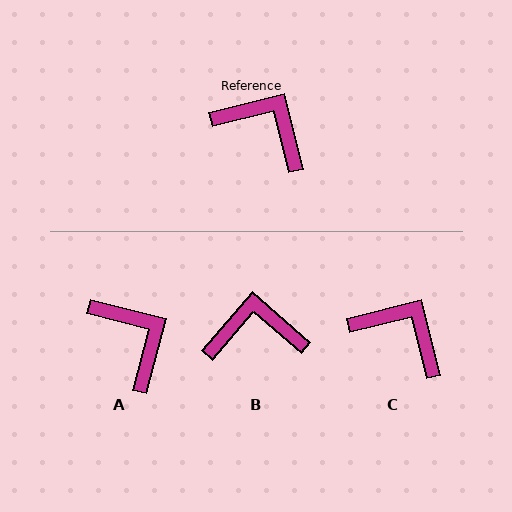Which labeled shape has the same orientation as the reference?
C.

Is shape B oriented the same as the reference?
No, it is off by about 35 degrees.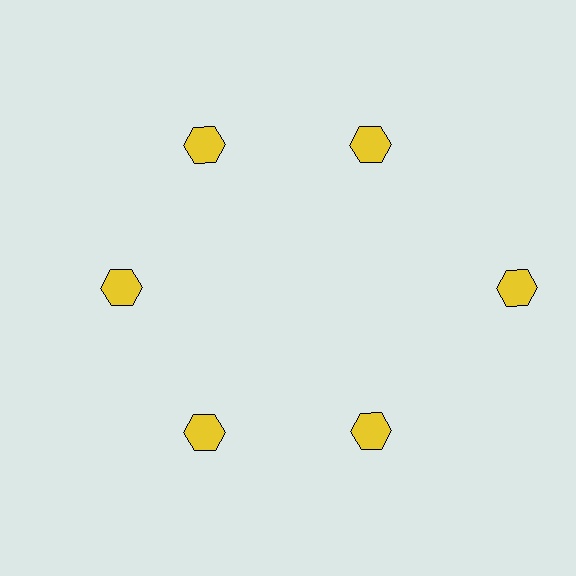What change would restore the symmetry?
The symmetry would be restored by moving it inward, back onto the ring so that all 6 hexagons sit at equal angles and equal distance from the center.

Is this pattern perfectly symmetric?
No. The 6 yellow hexagons are arranged in a ring, but one element near the 3 o'clock position is pushed outward from the center, breaking the 6-fold rotational symmetry.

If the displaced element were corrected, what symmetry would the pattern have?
It would have 6-fold rotational symmetry — the pattern would map onto itself every 60 degrees.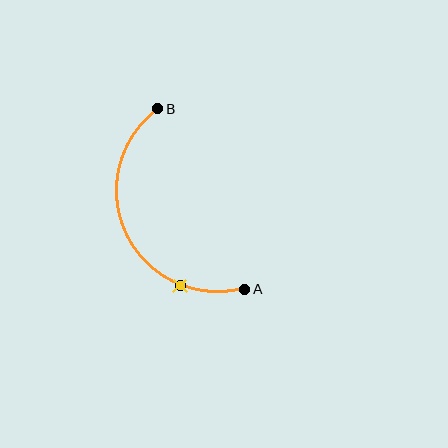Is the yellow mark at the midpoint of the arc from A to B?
No. The yellow mark lies on the arc but is closer to endpoint A. The arc midpoint would be at the point on the curve equidistant along the arc from both A and B.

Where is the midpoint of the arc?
The arc midpoint is the point on the curve farthest from the straight line joining A and B. It sits to the left of that line.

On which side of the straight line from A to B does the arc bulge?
The arc bulges to the left of the straight line connecting A and B.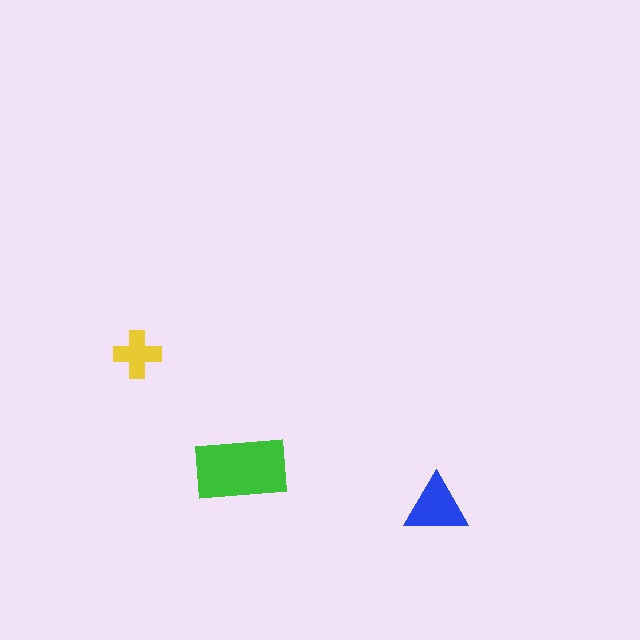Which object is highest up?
The yellow cross is topmost.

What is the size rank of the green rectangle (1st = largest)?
1st.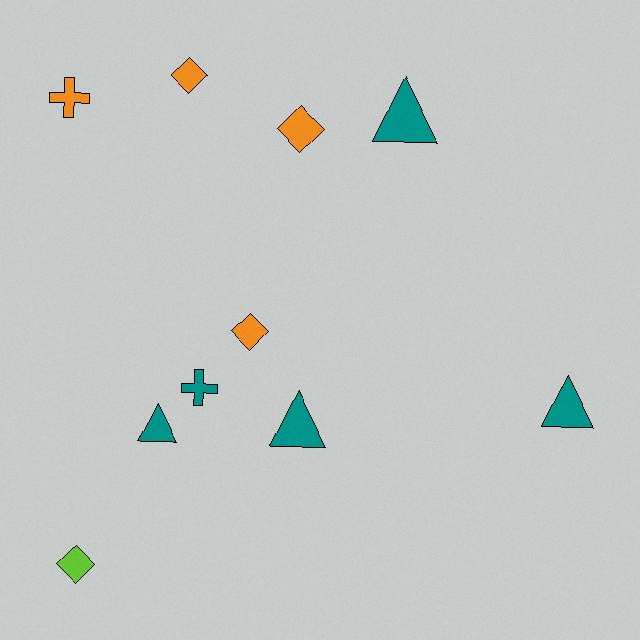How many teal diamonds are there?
There are no teal diamonds.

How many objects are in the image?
There are 10 objects.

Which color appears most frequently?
Teal, with 5 objects.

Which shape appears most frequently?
Diamond, with 4 objects.